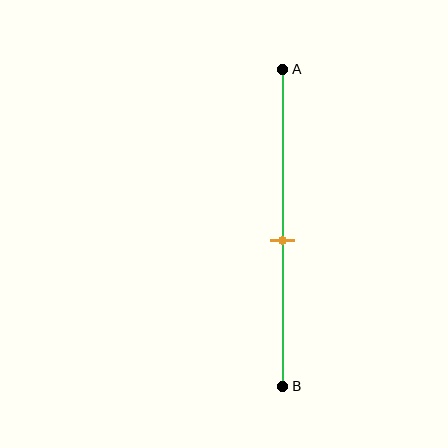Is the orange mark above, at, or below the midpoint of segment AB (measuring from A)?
The orange mark is below the midpoint of segment AB.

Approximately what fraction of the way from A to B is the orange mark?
The orange mark is approximately 55% of the way from A to B.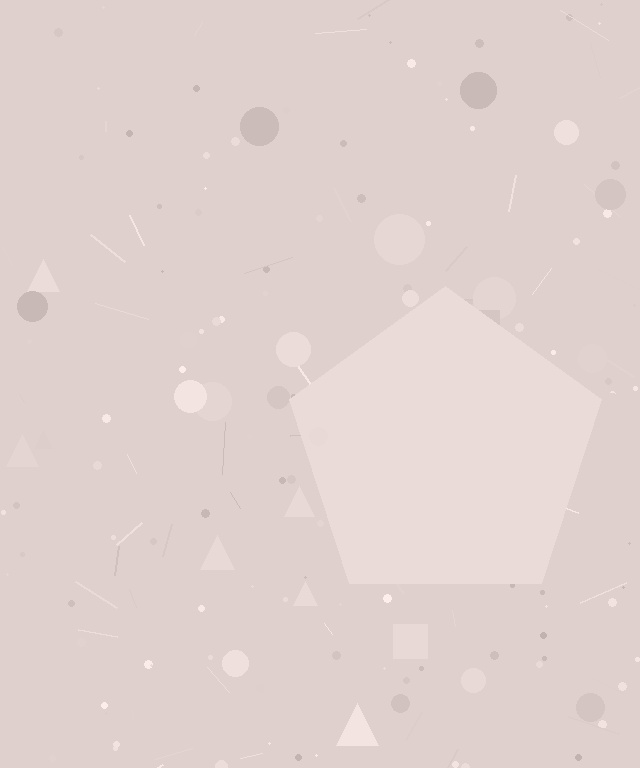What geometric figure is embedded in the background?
A pentagon is embedded in the background.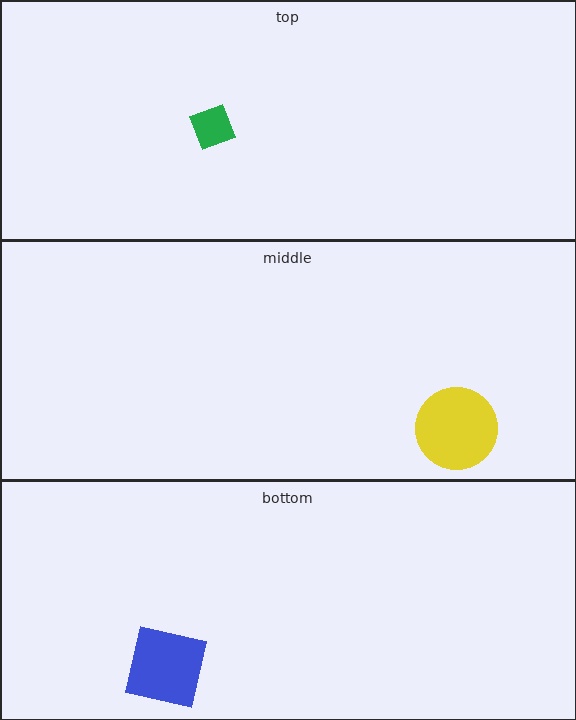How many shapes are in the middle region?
1.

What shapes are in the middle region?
The yellow circle.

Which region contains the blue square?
The bottom region.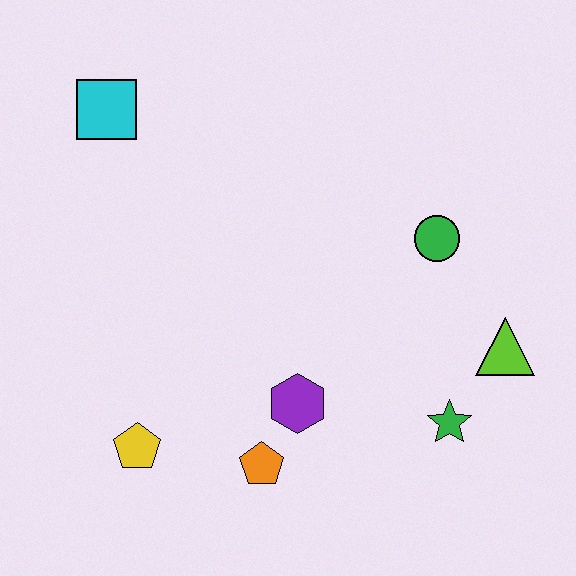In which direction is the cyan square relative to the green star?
The cyan square is to the left of the green star.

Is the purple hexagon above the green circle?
No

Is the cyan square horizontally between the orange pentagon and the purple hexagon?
No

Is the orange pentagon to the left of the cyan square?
No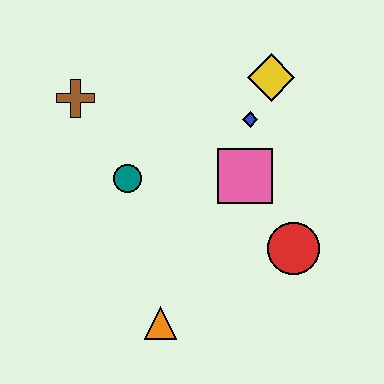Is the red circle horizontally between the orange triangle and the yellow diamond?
No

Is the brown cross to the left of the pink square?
Yes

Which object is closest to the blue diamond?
The yellow diamond is closest to the blue diamond.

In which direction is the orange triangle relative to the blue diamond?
The orange triangle is below the blue diamond.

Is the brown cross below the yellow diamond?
Yes